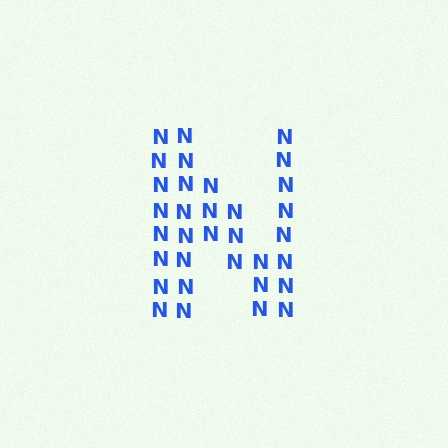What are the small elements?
The small elements are letter N's.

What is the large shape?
The large shape is the letter N.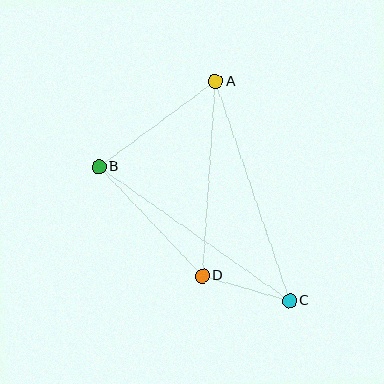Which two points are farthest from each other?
Points B and C are farthest from each other.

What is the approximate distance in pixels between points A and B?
The distance between A and B is approximately 144 pixels.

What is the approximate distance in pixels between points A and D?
The distance between A and D is approximately 194 pixels.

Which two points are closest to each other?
Points C and D are closest to each other.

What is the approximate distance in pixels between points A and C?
The distance between A and C is approximately 231 pixels.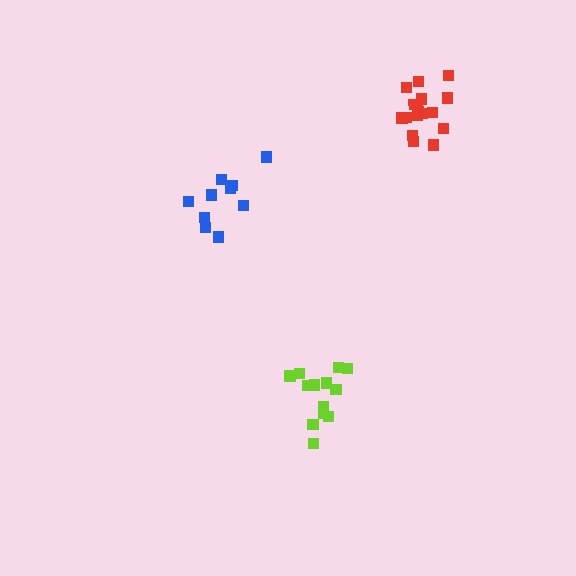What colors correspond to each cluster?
The clusters are colored: blue, red, lime.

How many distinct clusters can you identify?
There are 3 distinct clusters.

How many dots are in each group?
Group 1: 10 dots, Group 2: 16 dots, Group 3: 13 dots (39 total).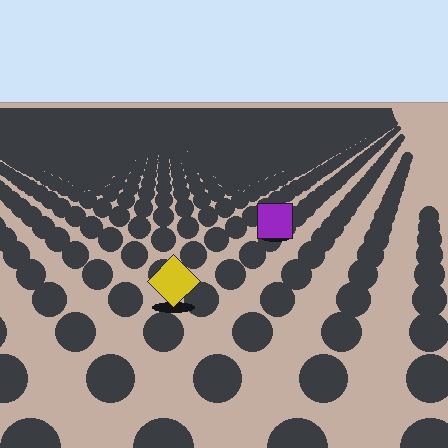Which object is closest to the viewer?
The yellow diamond is closest. The texture marks near it are larger and more spread out.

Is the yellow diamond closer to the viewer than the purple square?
Yes. The yellow diamond is closer — you can tell from the texture gradient: the ground texture is coarser near it.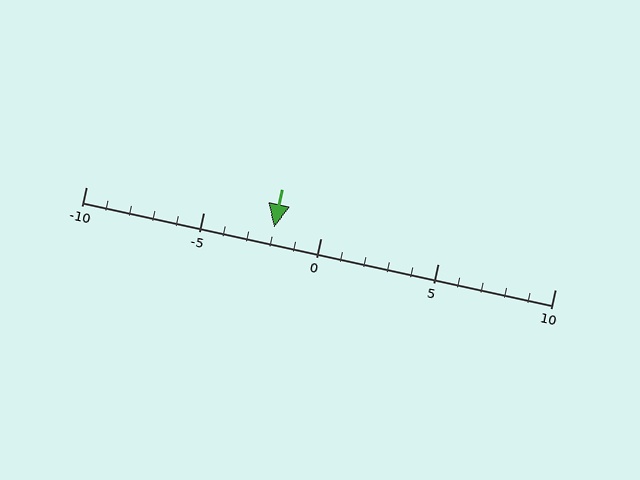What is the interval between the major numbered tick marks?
The major tick marks are spaced 5 units apart.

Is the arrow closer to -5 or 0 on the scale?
The arrow is closer to 0.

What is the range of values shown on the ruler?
The ruler shows values from -10 to 10.